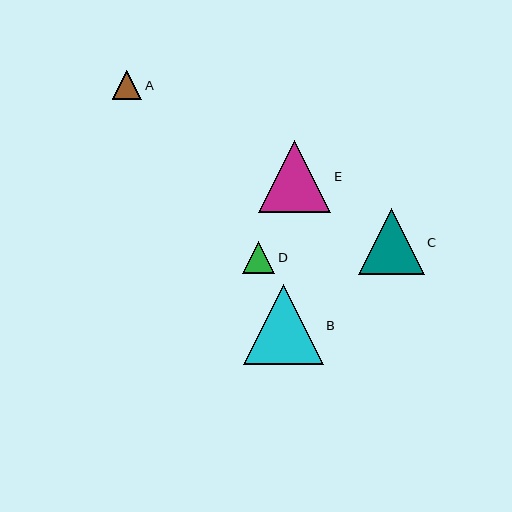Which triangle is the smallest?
Triangle A is the smallest with a size of approximately 30 pixels.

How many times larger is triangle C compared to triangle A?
Triangle C is approximately 2.2 times the size of triangle A.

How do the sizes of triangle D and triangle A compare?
Triangle D and triangle A are approximately the same size.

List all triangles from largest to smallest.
From largest to smallest: B, E, C, D, A.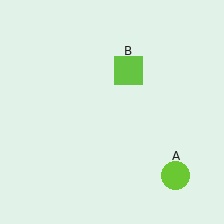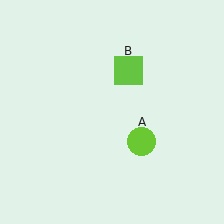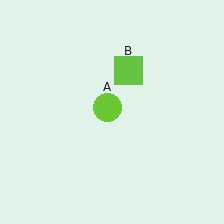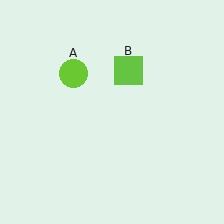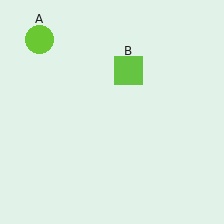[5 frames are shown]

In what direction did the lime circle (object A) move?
The lime circle (object A) moved up and to the left.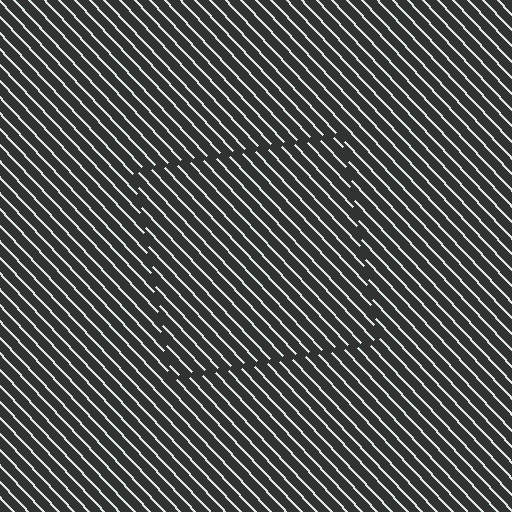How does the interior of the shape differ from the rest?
The interior of the shape contains the same grating, shifted by half a period — the contour is defined by the phase discontinuity where line-ends from the inner and outer gratings abut.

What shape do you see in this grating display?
An illusory square. The interior of the shape contains the same grating, shifted by half a period — the contour is defined by the phase discontinuity where line-ends from the inner and outer gratings abut.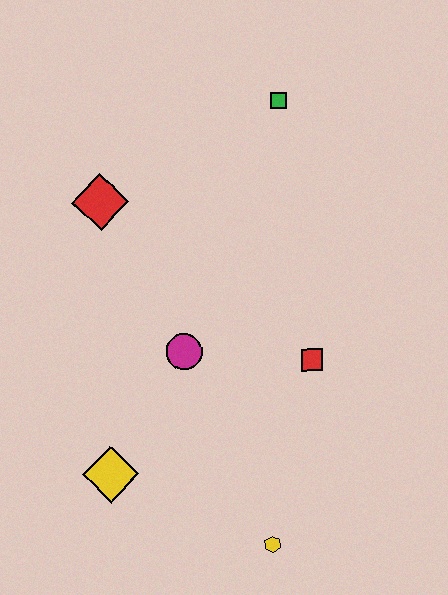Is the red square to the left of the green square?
No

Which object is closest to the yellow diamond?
The magenta circle is closest to the yellow diamond.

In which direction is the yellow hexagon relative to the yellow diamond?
The yellow hexagon is to the right of the yellow diamond.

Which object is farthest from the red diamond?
The yellow hexagon is farthest from the red diamond.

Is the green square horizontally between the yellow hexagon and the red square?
Yes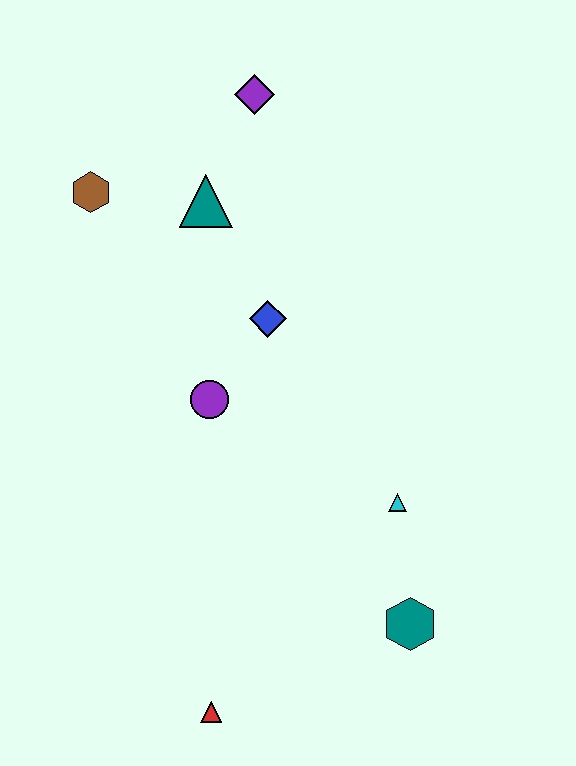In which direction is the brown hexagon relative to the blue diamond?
The brown hexagon is to the left of the blue diamond.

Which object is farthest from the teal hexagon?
The purple diamond is farthest from the teal hexagon.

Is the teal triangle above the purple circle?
Yes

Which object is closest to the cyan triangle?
The teal hexagon is closest to the cyan triangle.